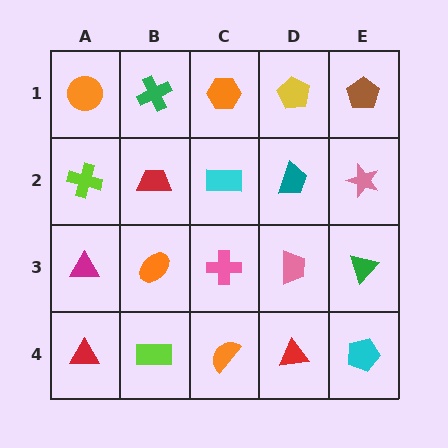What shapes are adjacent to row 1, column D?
A teal trapezoid (row 2, column D), an orange hexagon (row 1, column C), a brown pentagon (row 1, column E).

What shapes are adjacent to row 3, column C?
A cyan rectangle (row 2, column C), an orange semicircle (row 4, column C), an orange ellipse (row 3, column B), a pink trapezoid (row 3, column D).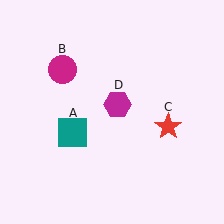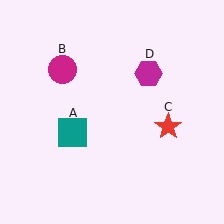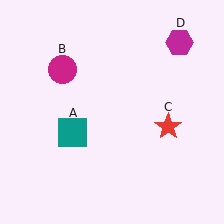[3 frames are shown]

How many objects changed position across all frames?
1 object changed position: magenta hexagon (object D).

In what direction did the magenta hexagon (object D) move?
The magenta hexagon (object D) moved up and to the right.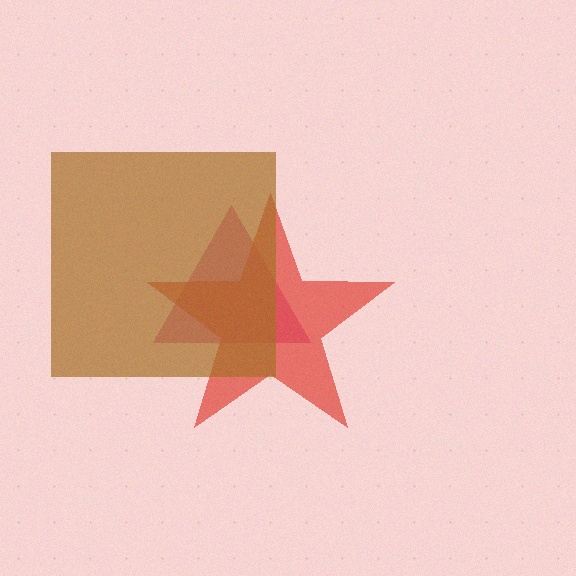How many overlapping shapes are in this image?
There are 3 overlapping shapes in the image.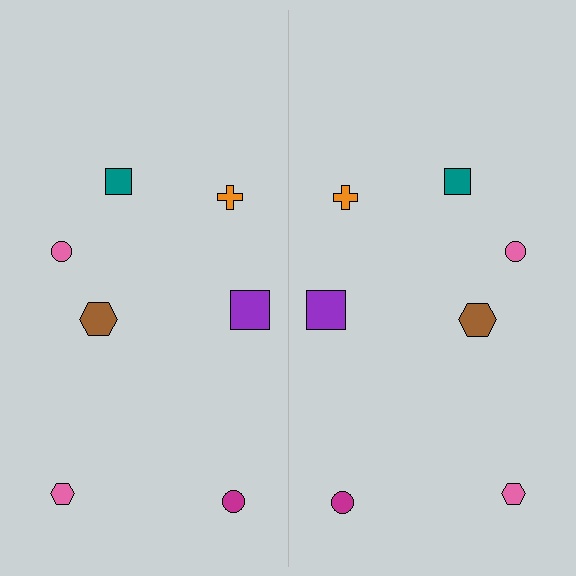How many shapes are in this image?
There are 14 shapes in this image.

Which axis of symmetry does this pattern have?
The pattern has a vertical axis of symmetry running through the center of the image.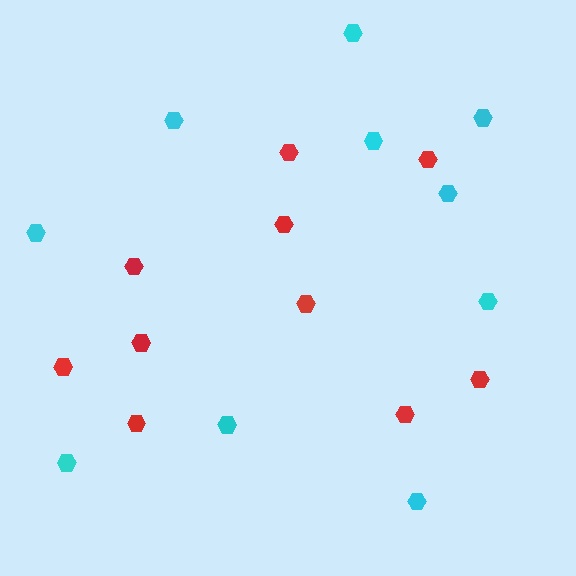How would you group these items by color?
There are 2 groups: one group of red hexagons (10) and one group of cyan hexagons (10).